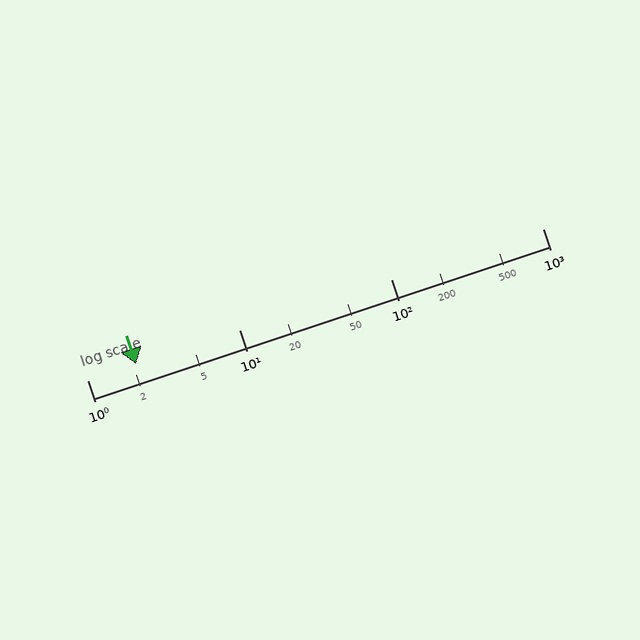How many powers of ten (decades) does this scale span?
The scale spans 3 decades, from 1 to 1000.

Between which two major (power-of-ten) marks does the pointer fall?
The pointer is between 1 and 10.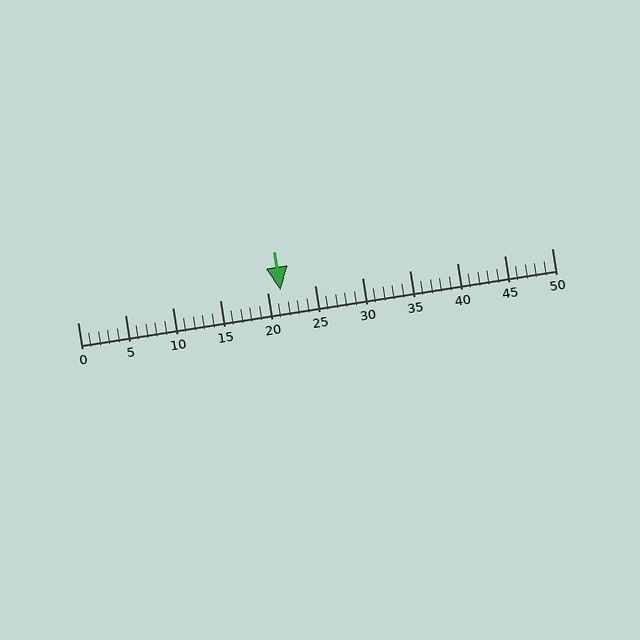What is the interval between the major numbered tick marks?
The major tick marks are spaced 5 units apart.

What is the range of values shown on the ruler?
The ruler shows values from 0 to 50.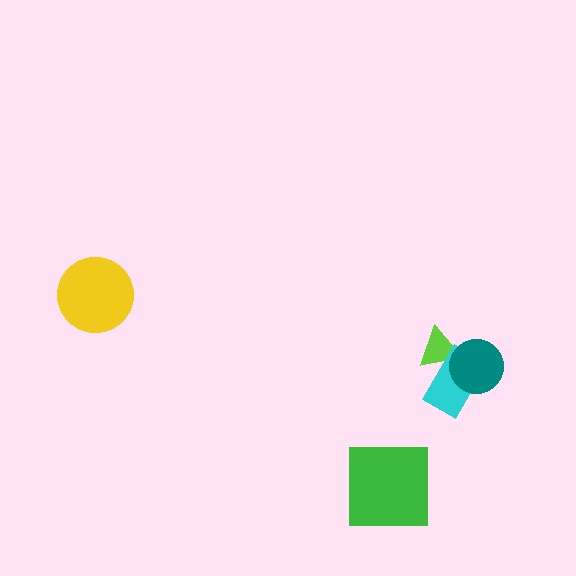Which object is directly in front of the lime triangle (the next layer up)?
The cyan rectangle is directly in front of the lime triangle.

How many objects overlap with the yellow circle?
0 objects overlap with the yellow circle.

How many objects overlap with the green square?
0 objects overlap with the green square.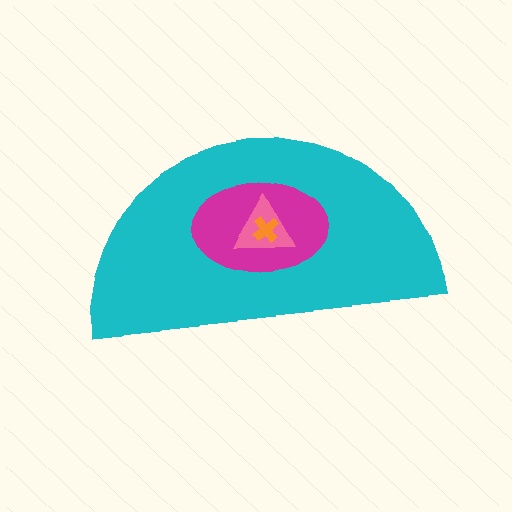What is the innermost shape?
The orange cross.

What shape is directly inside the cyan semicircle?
The magenta ellipse.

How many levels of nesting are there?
4.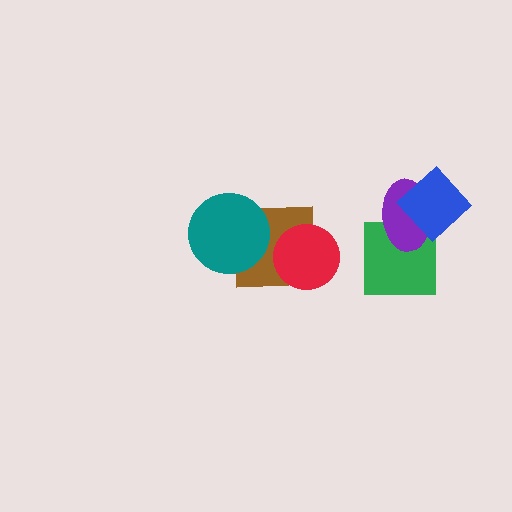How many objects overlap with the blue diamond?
2 objects overlap with the blue diamond.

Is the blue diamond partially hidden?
No, no other shape covers it.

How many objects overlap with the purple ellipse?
2 objects overlap with the purple ellipse.